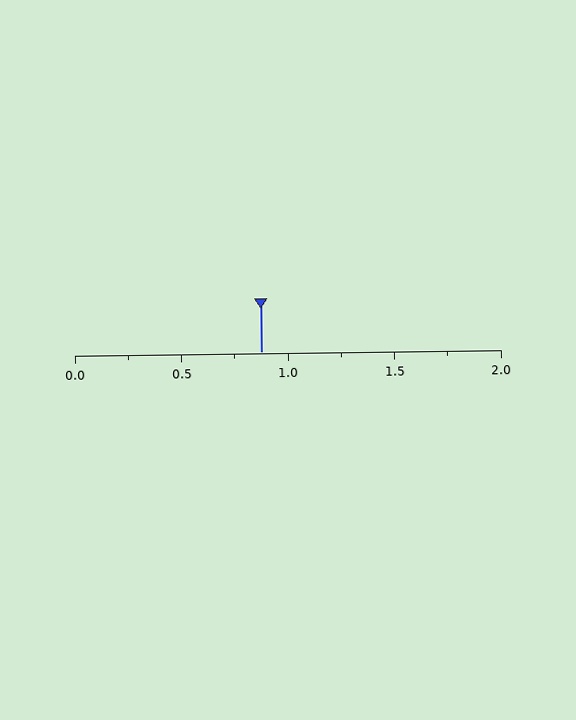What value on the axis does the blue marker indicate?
The marker indicates approximately 0.88.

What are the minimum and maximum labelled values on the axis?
The axis runs from 0.0 to 2.0.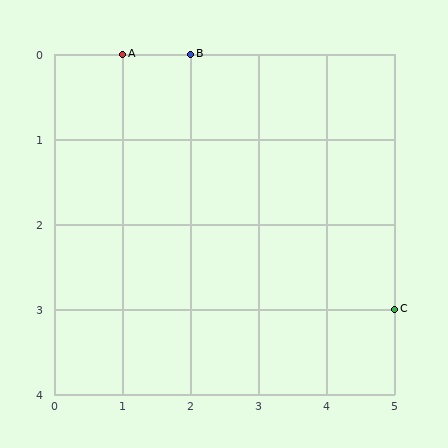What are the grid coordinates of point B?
Point B is at grid coordinates (2, 0).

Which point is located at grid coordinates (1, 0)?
Point A is at (1, 0).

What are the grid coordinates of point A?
Point A is at grid coordinates (1, 0).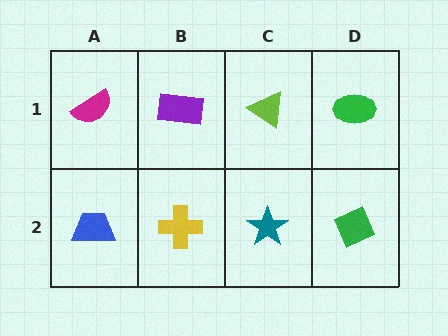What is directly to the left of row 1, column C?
A purple rectangle.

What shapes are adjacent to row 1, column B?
A yellow cross (row 2, column B), a magenta semicircle (row 1, column A), a lime triangle (row 1, column C).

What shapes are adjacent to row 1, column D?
A green diamond (row 2, column D), a lime triangle (row 1, column C).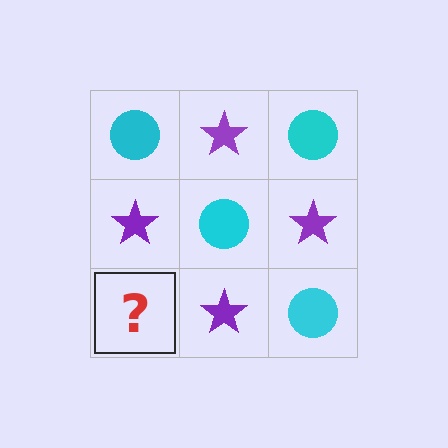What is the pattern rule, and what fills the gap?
The rule is that it alternates cyan circle and purple star in a checkerboard pattern. The gap should be filled with a cyan circle.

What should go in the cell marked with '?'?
The missing cell should contain a cyan circle.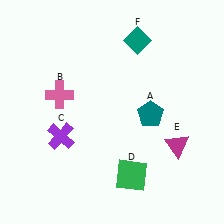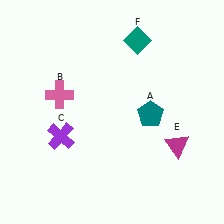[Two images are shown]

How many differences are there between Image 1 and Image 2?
There is 1 difference between the two images.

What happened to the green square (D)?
The green square (D) was removed in Image 2. It was in the bottom-right area of Image 1.